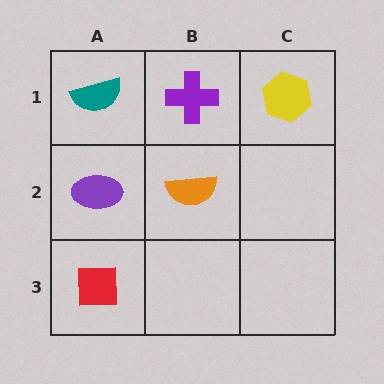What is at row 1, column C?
A yellow hexagon.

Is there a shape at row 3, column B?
No, that cell is empty.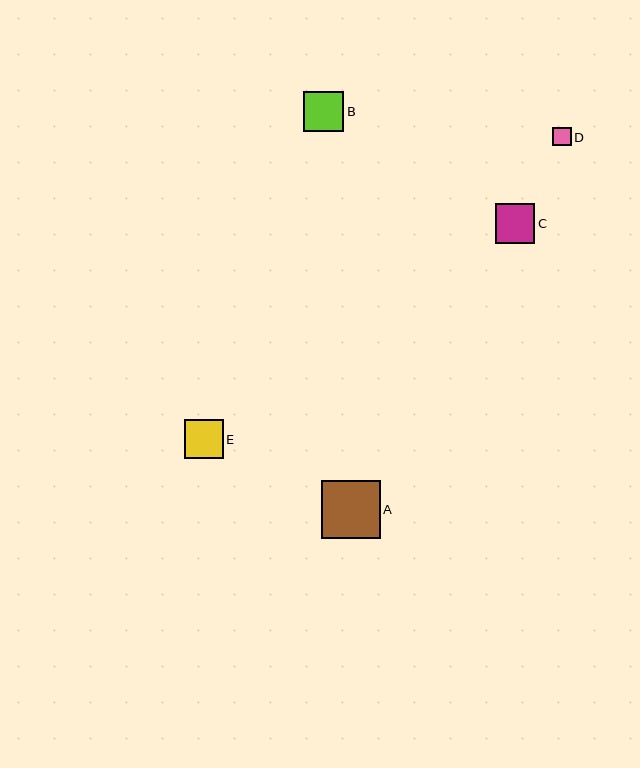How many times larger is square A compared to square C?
Square A is approximately 1.5 times the size of square C.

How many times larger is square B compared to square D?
Square B is approximately 2.2 times the size of square D.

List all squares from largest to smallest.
From largest to smallest: A, B, C, E, D.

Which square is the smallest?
Square D is the smallest with a size of approximately 19 pixels.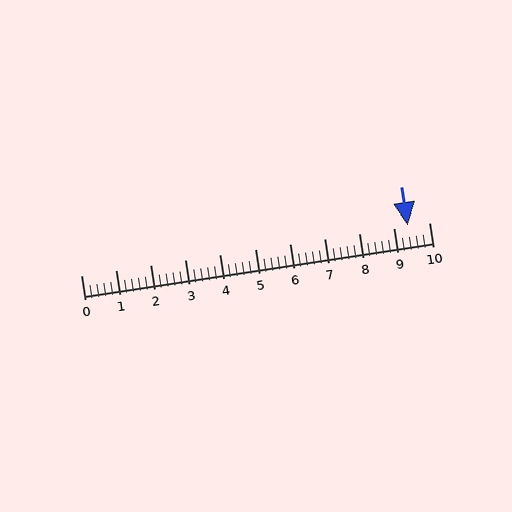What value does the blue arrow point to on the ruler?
The blue arrow points to approximately 9.4.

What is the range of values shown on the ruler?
The ruler shows values from 0 to 10.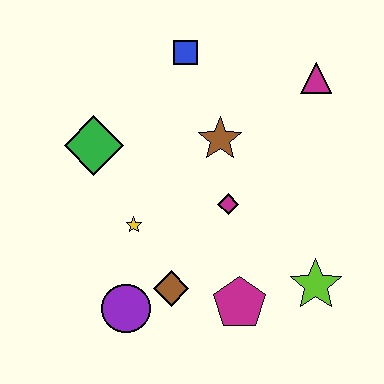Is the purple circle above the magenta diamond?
No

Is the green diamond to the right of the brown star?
No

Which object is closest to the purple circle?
The brown diamond is closest to the purple circle.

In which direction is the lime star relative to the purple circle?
The lime star is to the right of the purple circle.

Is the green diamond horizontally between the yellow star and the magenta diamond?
No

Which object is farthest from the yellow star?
The magenta triangle is farthest from the yellow star.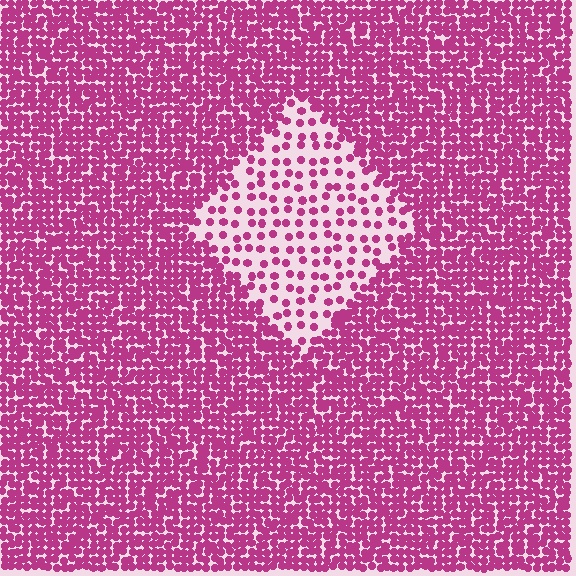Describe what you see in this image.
The image contains small magenta elements arranged at two different densities. A diamond-shaped region is visible where the elements are less densely packed than the surrounding area.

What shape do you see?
I see a diamond.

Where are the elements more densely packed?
The elements are more densely packed outside the diamond boundary.